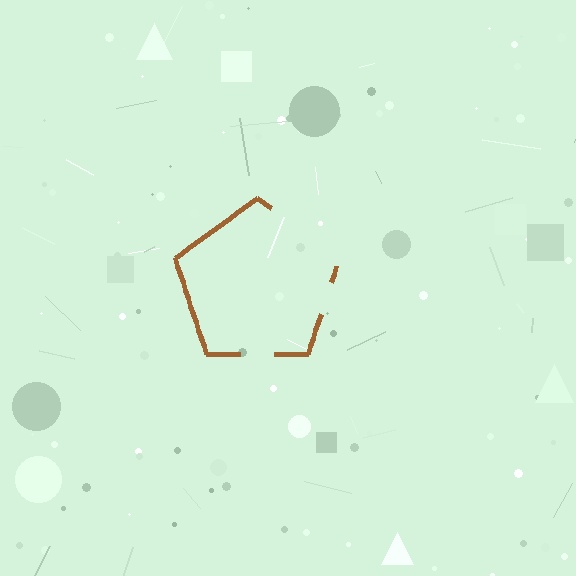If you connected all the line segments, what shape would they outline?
They would outline a pentagon.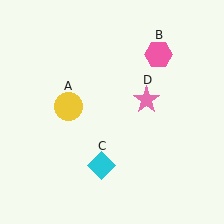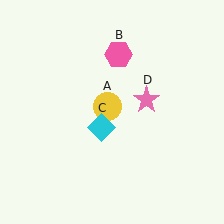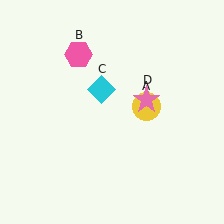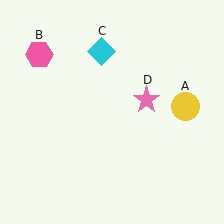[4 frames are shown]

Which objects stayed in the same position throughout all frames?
Pink star (object D) remained stationary.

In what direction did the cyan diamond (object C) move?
The cyan diamond (object C) moved up.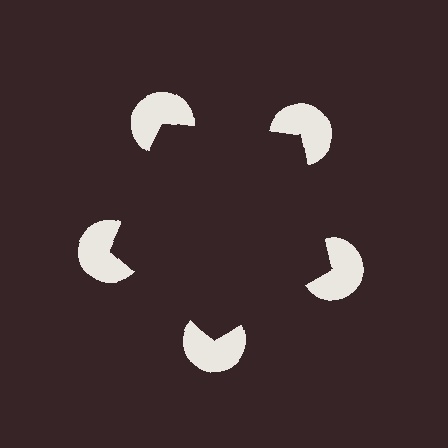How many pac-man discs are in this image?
There are 5 — one at each vertex of the illusory pentagon.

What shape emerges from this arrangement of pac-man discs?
An illusory pentagon — its edges are inferred from the aligned wedge cuts in the pac-man discs, not physically drawn.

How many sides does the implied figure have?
5 sides.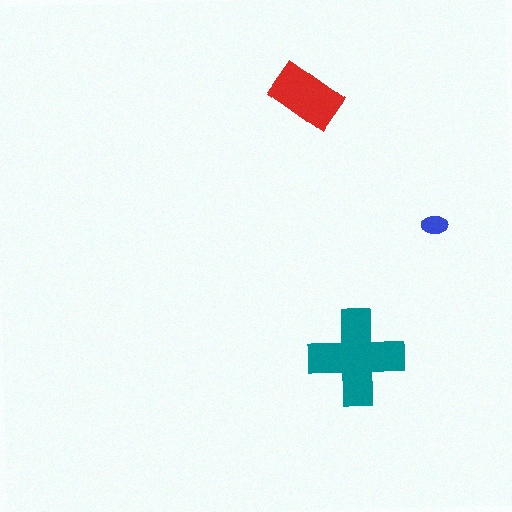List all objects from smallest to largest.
The blue ellipse, the red rectangle, the teal cross.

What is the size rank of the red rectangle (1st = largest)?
2nd.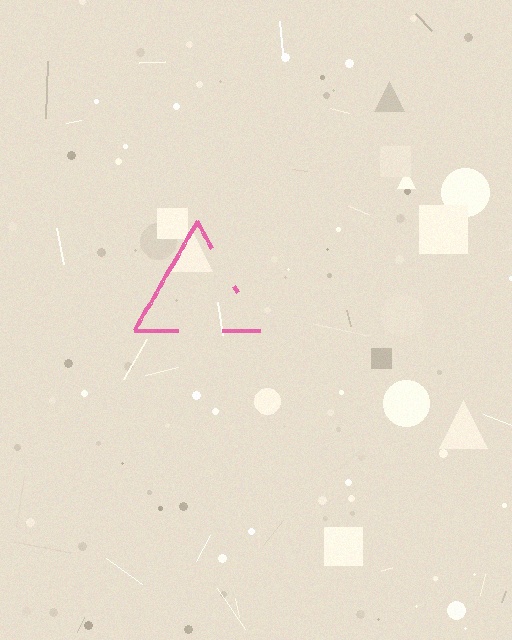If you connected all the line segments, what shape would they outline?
They would outline a triangle.